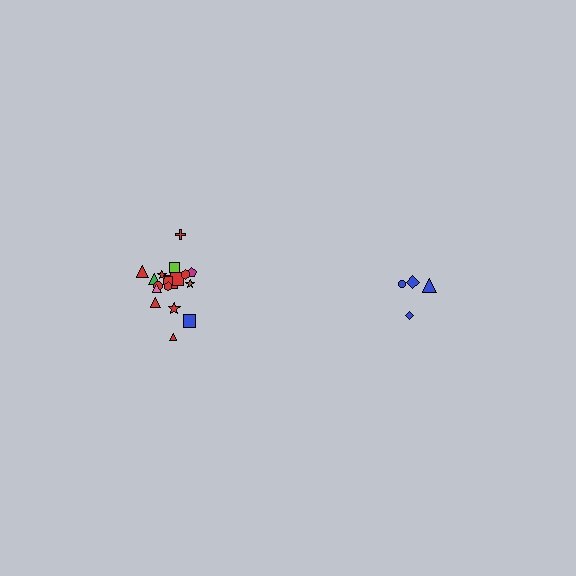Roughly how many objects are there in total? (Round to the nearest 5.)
Roughly 20 objects in total.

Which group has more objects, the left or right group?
The left group.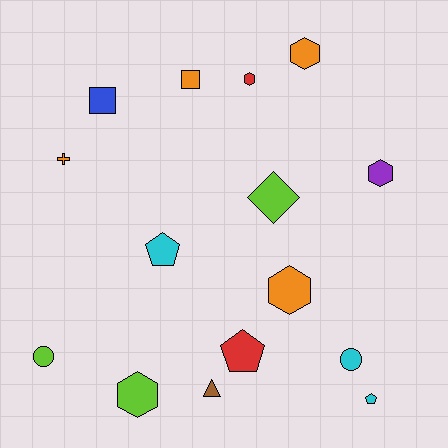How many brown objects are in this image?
There is 1 brown object.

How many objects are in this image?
There are 15 objects.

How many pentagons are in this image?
There are 3 pentagons.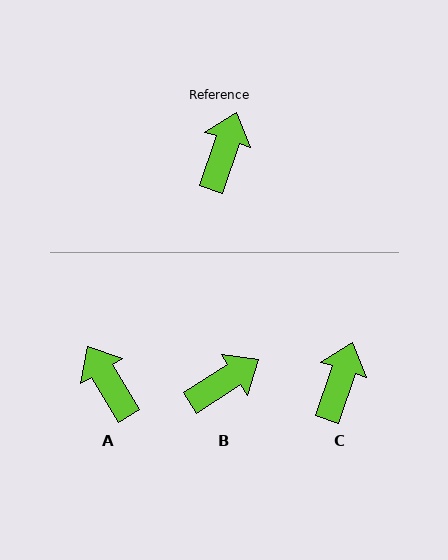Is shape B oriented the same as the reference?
No, it is off by about 39 degrees.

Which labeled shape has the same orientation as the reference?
C.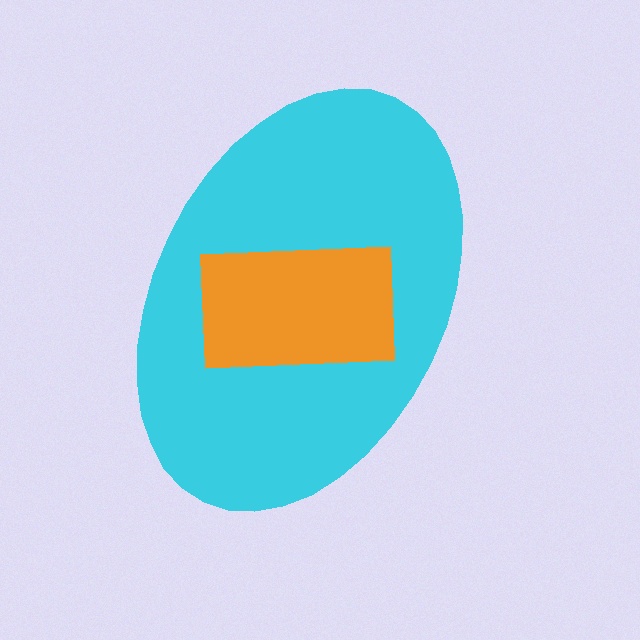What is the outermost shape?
The cyan ellipse.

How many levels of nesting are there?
2.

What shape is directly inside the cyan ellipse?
The orange rectangle.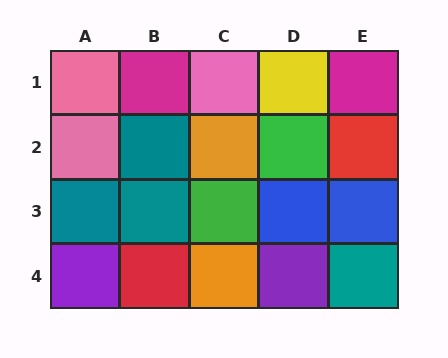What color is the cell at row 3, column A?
Teal.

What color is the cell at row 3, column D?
Blue.